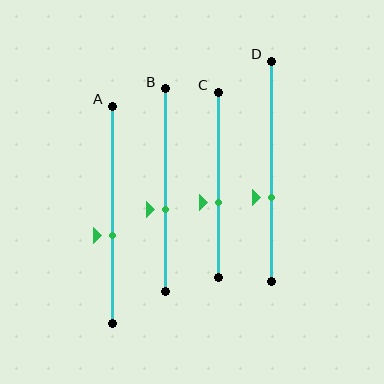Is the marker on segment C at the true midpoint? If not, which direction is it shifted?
No, the marker on segment C is shifted downward by about 10% of the segment length.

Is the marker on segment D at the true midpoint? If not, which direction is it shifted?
No, the marker on segment D is shifted downward by about 12% of the segment length.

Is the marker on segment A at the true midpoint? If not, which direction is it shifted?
No, the marker on segment A is shifted downward by about 10% of the segment length.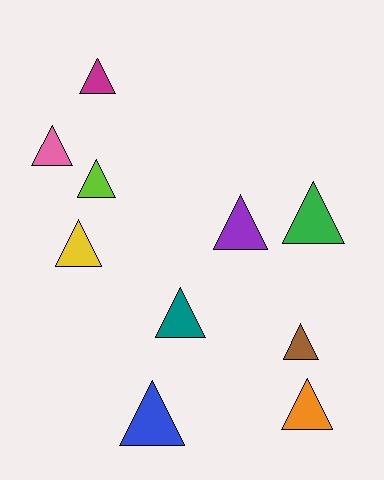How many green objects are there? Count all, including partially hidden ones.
There is 1 green object.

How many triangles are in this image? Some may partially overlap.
There are 10 triangles.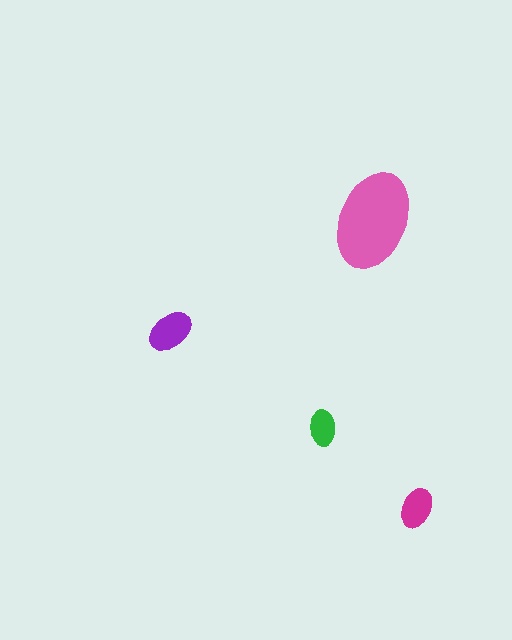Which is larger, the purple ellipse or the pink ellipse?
The pink one.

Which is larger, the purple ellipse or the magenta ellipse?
The purple one.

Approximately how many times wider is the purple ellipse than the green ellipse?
About 1.5 times wider.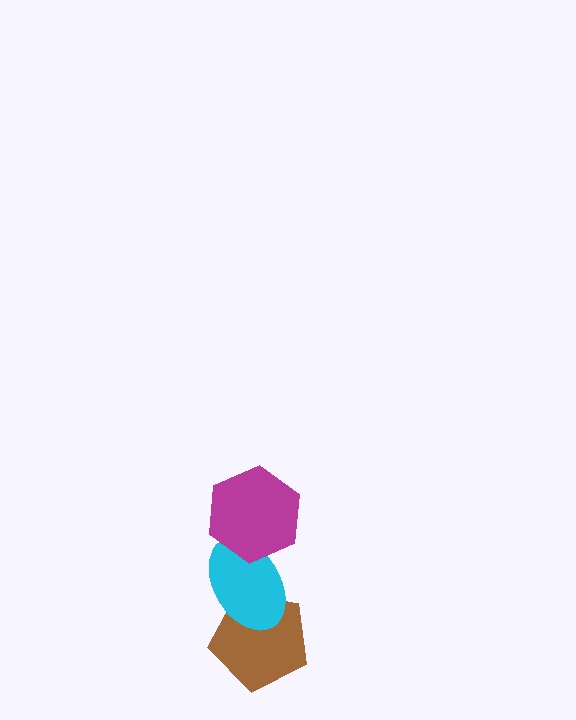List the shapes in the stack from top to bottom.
From top to bottom: the magenta hexagon, the cyan ellipse, the brown pentagon.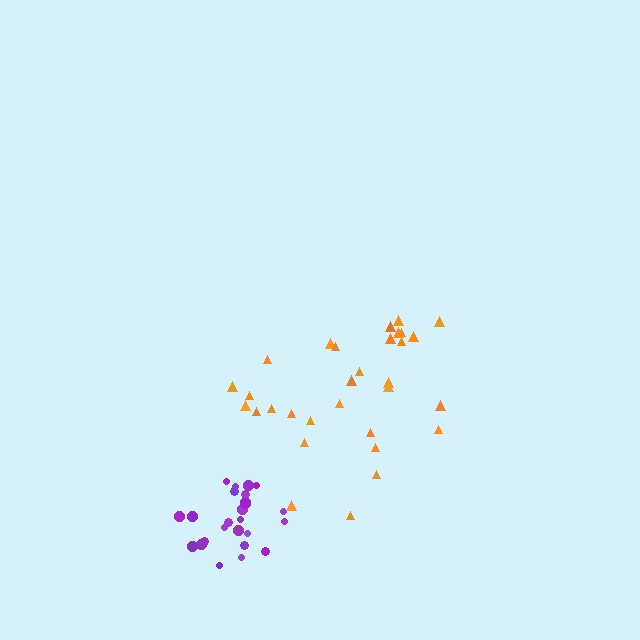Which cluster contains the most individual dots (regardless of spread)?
Orange (31).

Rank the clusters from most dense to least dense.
purple, orange.